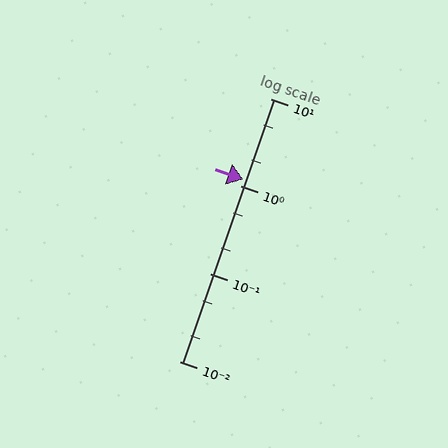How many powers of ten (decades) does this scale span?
The scale spans 3 decades, from 0.01 to 10.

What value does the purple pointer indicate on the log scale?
The pointer indicates approximately 1.2.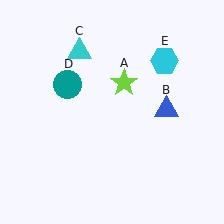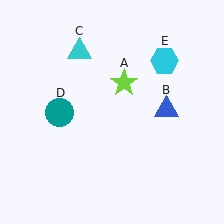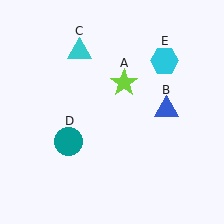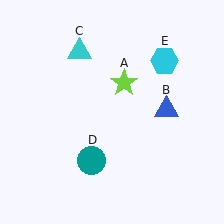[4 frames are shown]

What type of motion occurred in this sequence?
The teal circle (object D) rotated counterclockwise around the center of the scene.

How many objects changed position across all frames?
1 object changed position: teal circle (object D).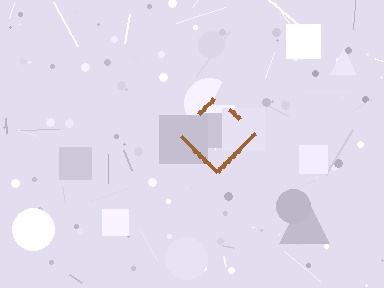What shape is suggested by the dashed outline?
The dashed outline suggests a diamond.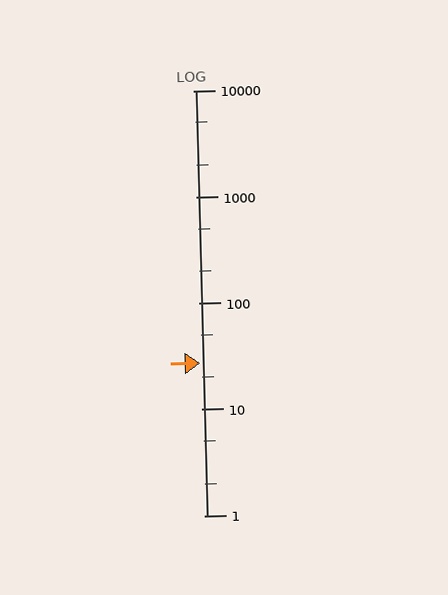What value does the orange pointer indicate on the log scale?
The pointer indicates approximately 27.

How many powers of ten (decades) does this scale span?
The scale spans 4 decades, from 1 to 10000.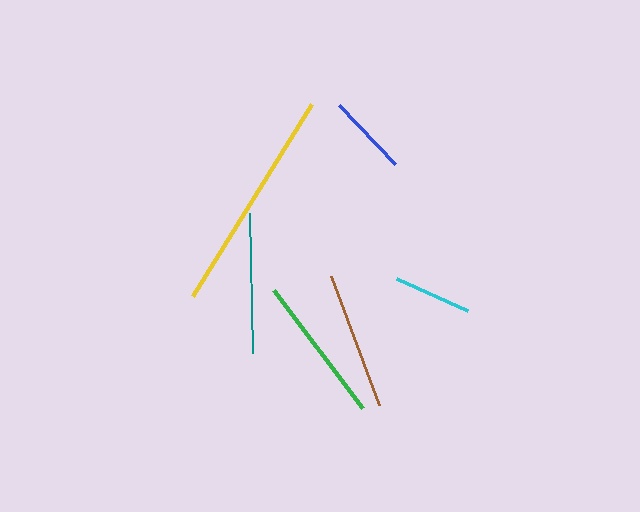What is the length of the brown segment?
The brown segment is approximately 138 pixels long.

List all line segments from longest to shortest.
From longest to shortest: yellow, green, teal, brown, blue, cyan.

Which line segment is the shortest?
The cyan line is the shortest at approximately 78 pixels.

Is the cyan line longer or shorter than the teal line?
The teal line is longer than the cyan line.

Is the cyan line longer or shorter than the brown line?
The brown line is longer than the cyan line.